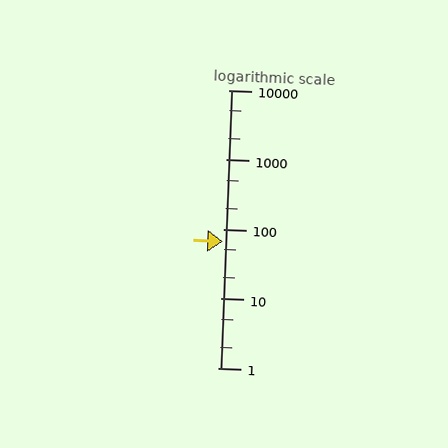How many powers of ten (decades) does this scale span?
The scale spans 4 decades, from 1 to 10000.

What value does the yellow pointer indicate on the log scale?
The pointer indicates approximately 67.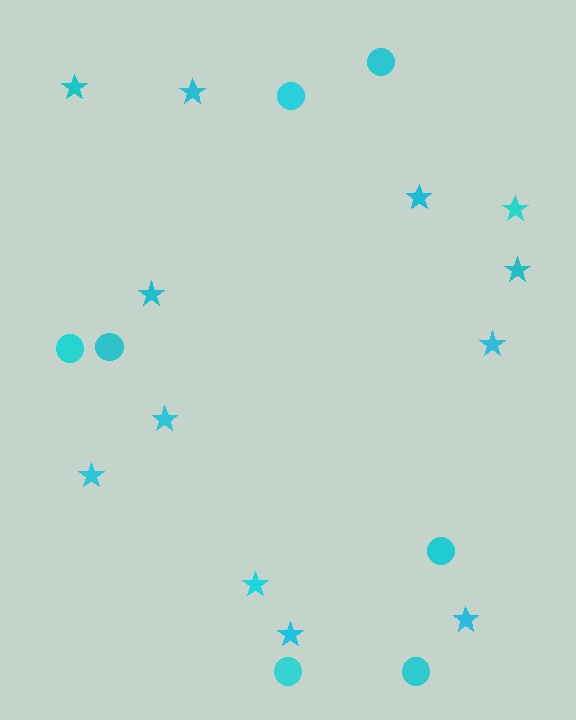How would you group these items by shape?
There are 2 groups: one group of stars (12) and one group of circles (7).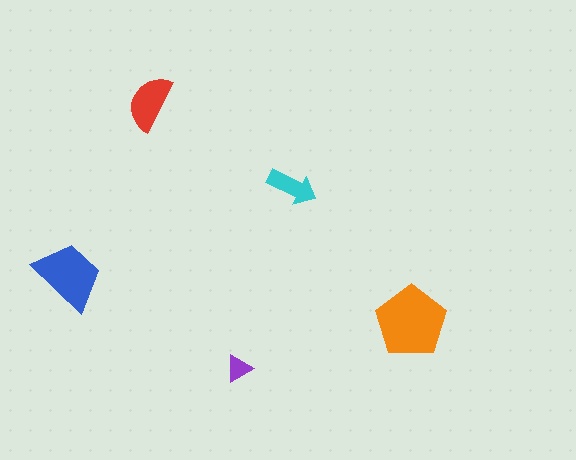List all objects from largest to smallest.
The orange pentagon, the blue trapezoid, the red semicircle, the cyan arrow, the purple triangle.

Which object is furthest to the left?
The blue trapezoid is leftmost.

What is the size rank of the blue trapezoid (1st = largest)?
2nd.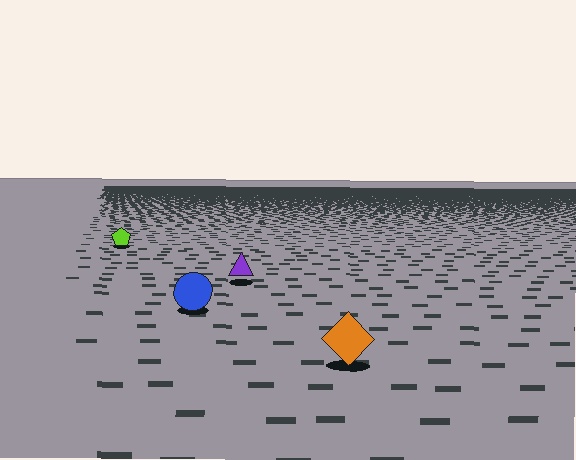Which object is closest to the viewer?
The orange diamond is closest. The texture marks near it are larger and more spread out.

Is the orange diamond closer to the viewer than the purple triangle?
Yes. The orange diamond is closer — you can tell from the texture gradient: the ground texture is coarser near it.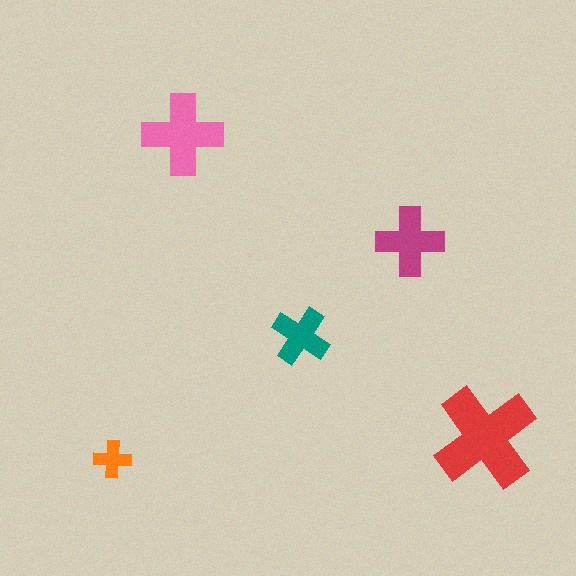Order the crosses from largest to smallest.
the red one, the pink one, the magenta one, the teal one, the orange one.